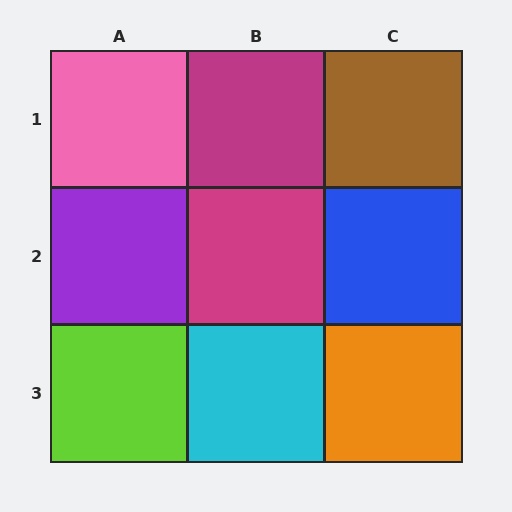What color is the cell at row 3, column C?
Orange.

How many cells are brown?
1 cell is brown.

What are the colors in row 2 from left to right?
Purple, magenta, blue.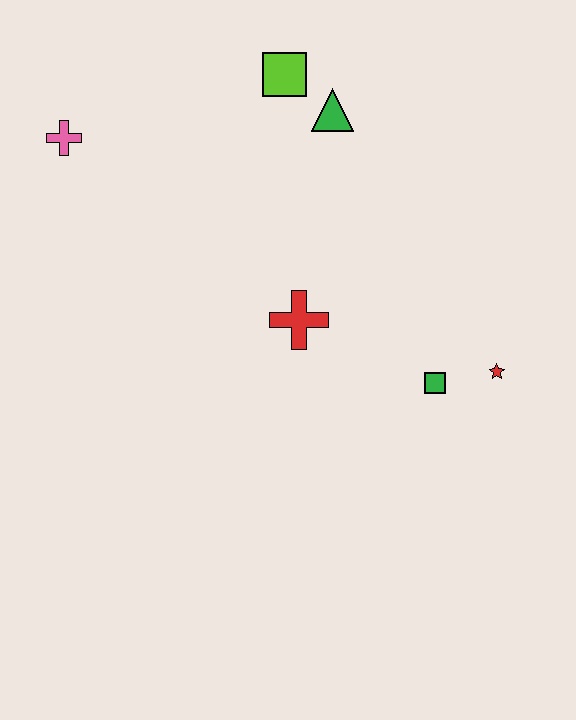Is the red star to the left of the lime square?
No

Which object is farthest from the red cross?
The pink cross is farthest from the red cross.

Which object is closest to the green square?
The red star is closest to the green square.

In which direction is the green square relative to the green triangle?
The green square is below the green triangle.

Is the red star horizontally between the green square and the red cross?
No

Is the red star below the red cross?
Yes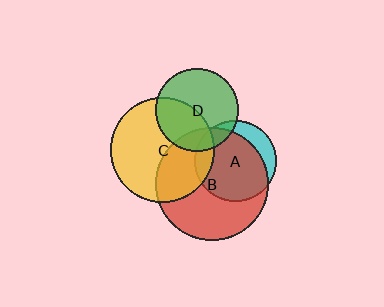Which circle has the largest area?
Circle B (red).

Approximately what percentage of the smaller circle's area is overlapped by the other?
Approximately 10%.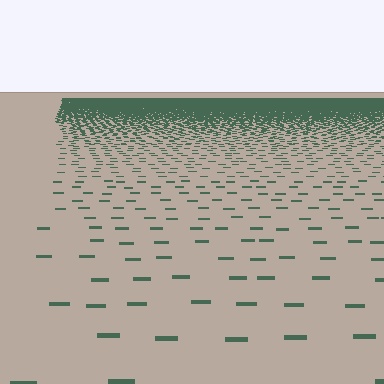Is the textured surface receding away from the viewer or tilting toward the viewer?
The surface is receding away from the viewer. Texture elements get smaller and denser toward the top.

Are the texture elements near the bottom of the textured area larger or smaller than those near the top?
Larger. Near the bottom, elements are closer to the viewer and appear at a bigger on-screen size.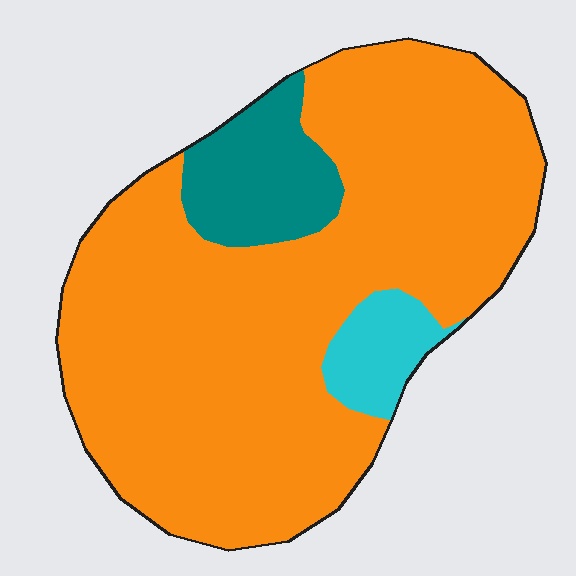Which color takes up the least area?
Cyan, at roughly 5%.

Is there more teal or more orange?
Orange.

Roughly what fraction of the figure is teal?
Teal covers around 10% of the figure.